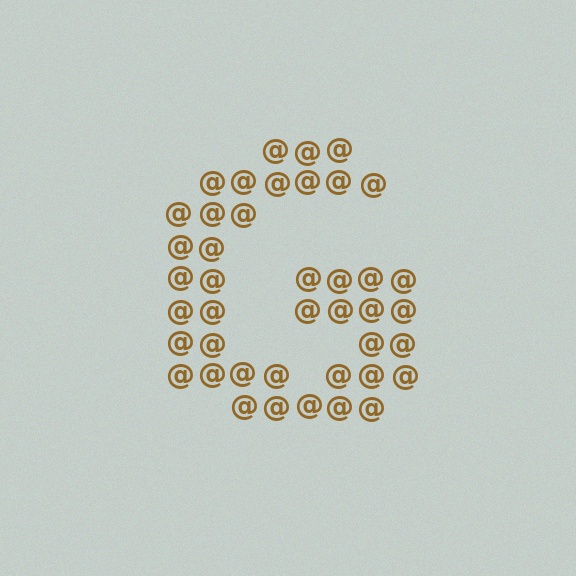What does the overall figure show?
The overall figure shows the letter G.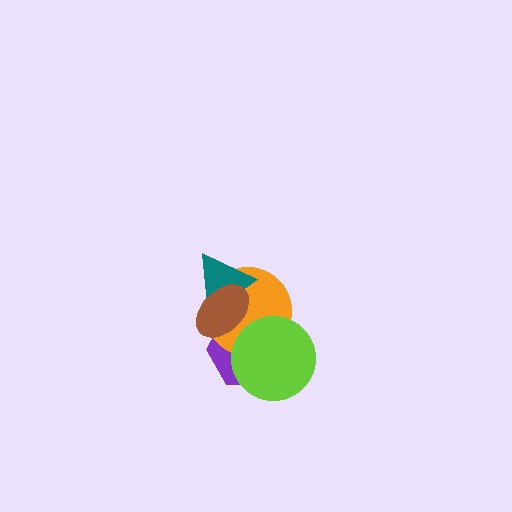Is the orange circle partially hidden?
Yes, it is partially covered by another shape.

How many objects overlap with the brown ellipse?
3 objects overlap with the brown ellipse.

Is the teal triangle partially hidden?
Yes, it is partially covered by another shape.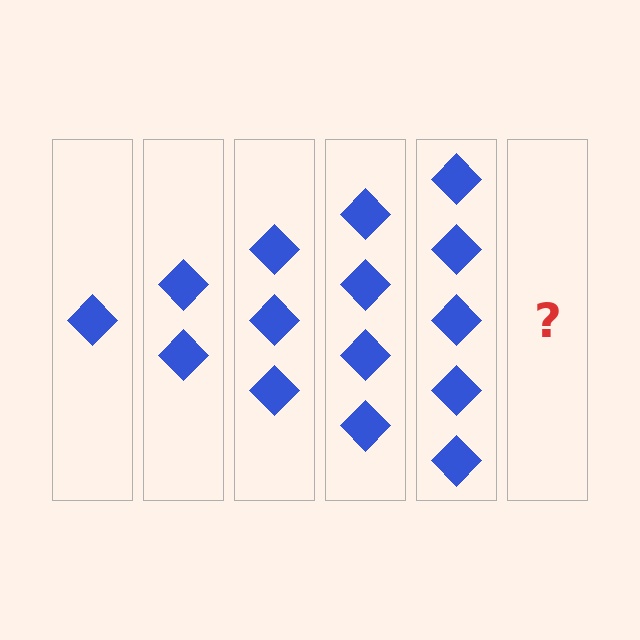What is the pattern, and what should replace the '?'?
The pattern is that each step adds one more diamond. The '?' should be 6 diamonds.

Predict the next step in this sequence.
The next step is 6 diamonds.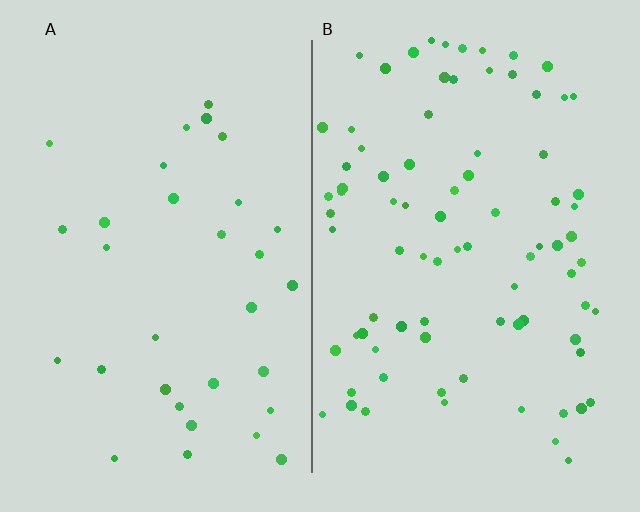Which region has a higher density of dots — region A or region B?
B (the right).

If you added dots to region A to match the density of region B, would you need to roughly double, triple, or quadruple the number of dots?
Approximately triple.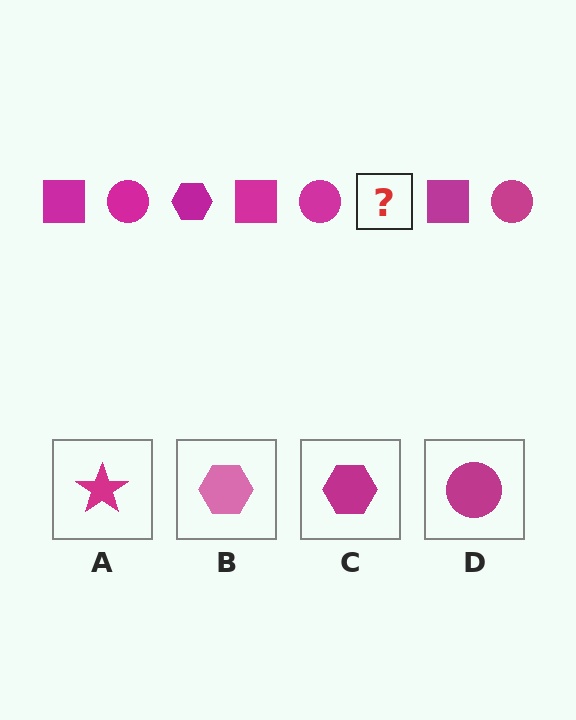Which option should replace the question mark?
Option C.